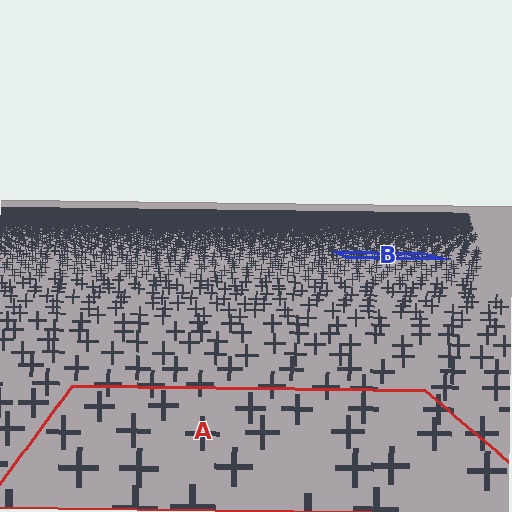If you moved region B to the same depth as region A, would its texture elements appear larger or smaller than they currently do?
They would appear larger. At a closer depth, the same texture elements are projected at a bigger on-screen size.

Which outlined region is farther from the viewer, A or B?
Region B is farther from the viewer — the texture elements inside it appear smaller and more densely packed.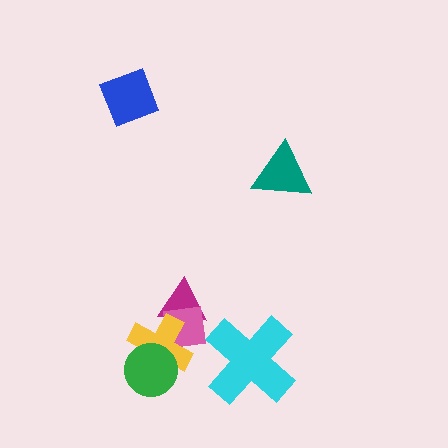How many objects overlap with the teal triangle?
0 objects overlap with the teal triangle.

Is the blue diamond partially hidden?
No, no other shape covers it.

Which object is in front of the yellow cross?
The green circle is in front of the yellow cross.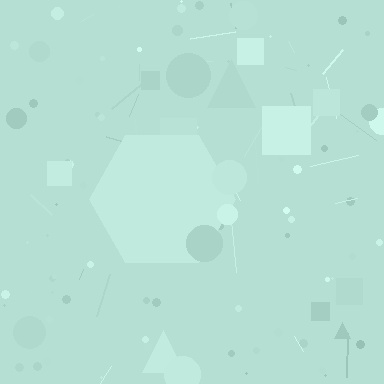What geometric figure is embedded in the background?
A hexagon is embedded in the background.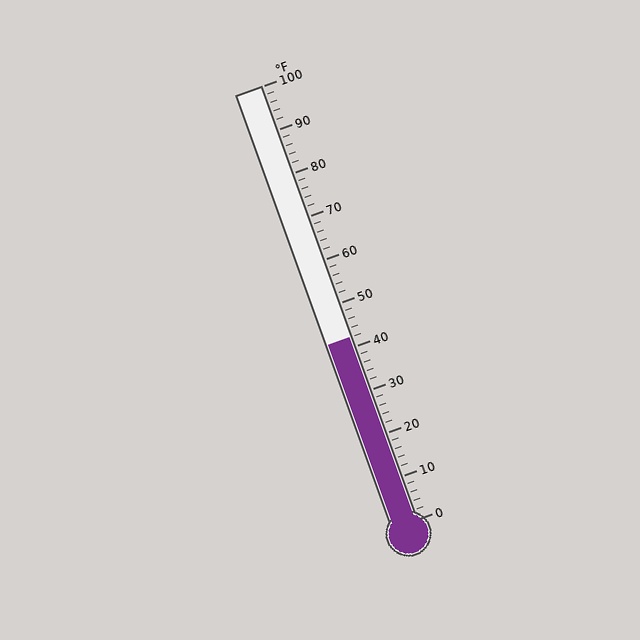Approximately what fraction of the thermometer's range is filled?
The thermometer is filled to approximately 40% of its range.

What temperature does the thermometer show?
The thermometer shows approximately 42°F.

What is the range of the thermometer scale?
The thermometer scale ranges from 0°F to 100°F.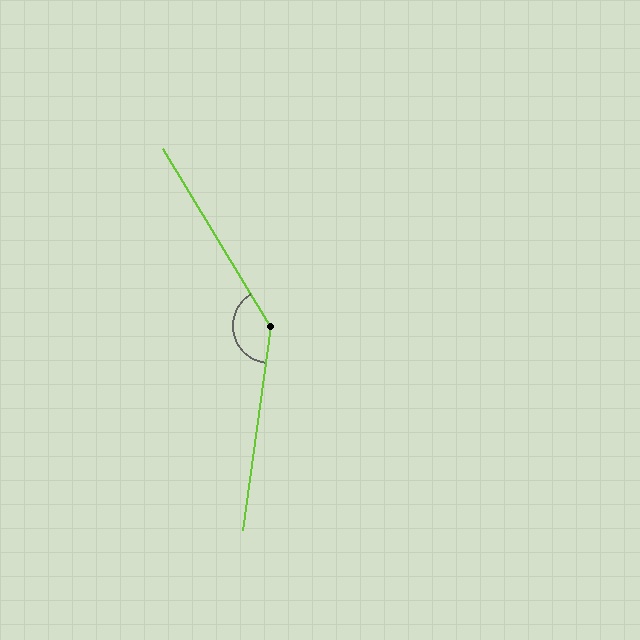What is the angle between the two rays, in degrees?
Approximately 141 degrees.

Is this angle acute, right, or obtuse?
It is obtuse.